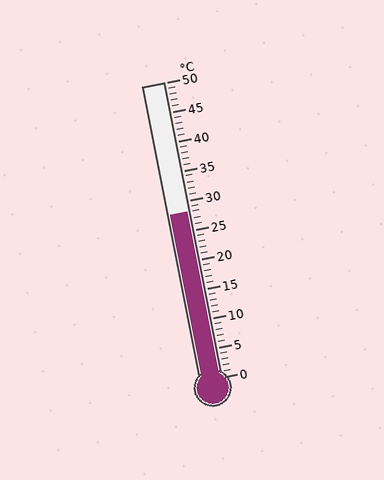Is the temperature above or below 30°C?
The temperature is below 30°C.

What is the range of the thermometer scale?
The thermometer scale ranges from 0°C to 50°C.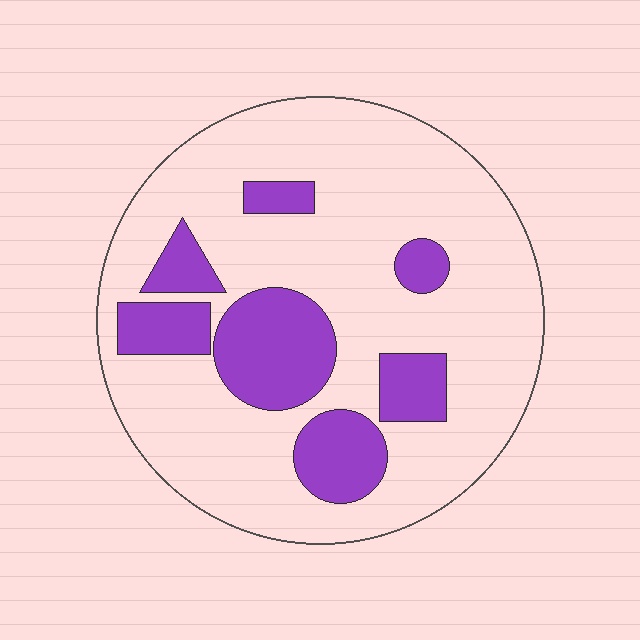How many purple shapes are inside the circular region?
7.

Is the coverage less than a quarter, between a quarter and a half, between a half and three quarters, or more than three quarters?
Less than a quarter.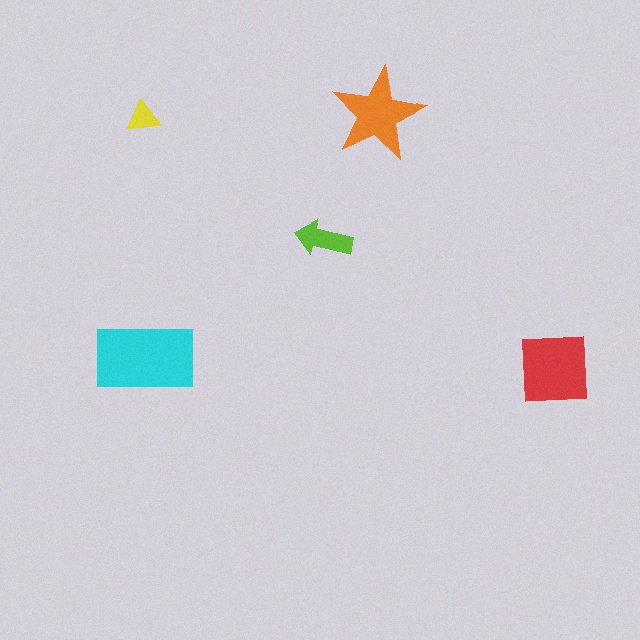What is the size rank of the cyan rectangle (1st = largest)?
1st.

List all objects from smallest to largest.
The yellow triangle, the lime arrow, the orange star, the red square, the cyan rectangle.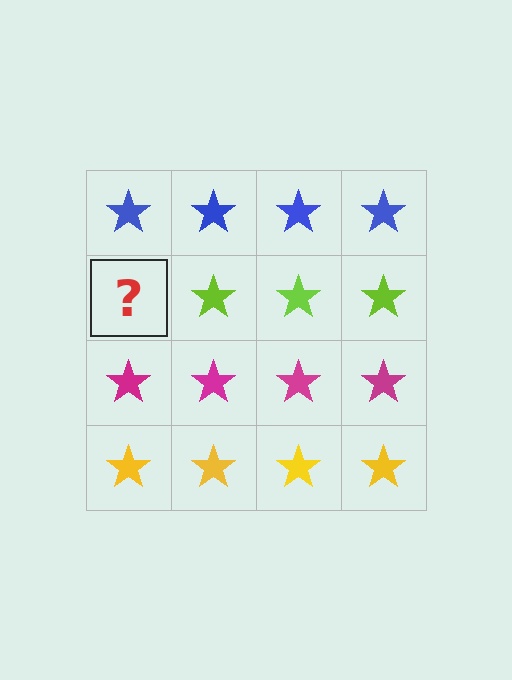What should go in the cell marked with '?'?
The missing cell should contain a lime star.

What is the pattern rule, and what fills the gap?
The rule is that each row has a consistent color. The gap should be filled with a lime star.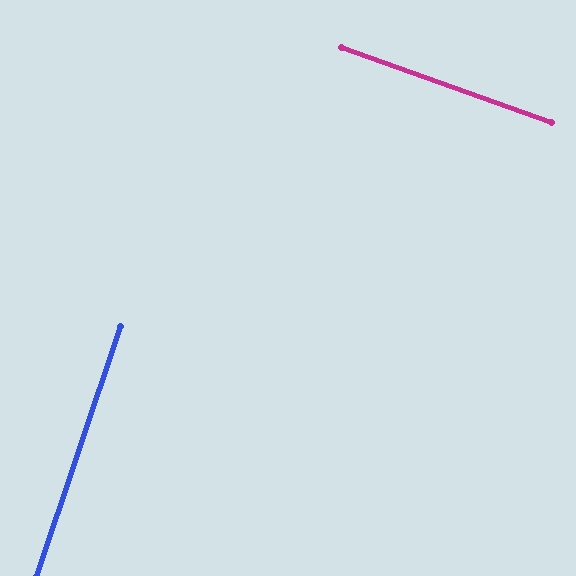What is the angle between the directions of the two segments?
Approximately 89 degrees.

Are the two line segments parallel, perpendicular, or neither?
Perpendicular — they meet at approximately 89°.